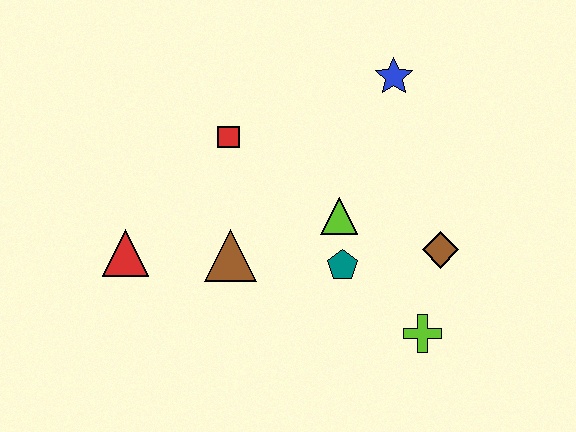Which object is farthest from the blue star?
The red triangle is farthest from the blue star.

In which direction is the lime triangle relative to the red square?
The lime triangle is to the right of the red square.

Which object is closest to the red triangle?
The brown triangle is closest to the red triangle.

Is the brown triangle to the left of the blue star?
Yes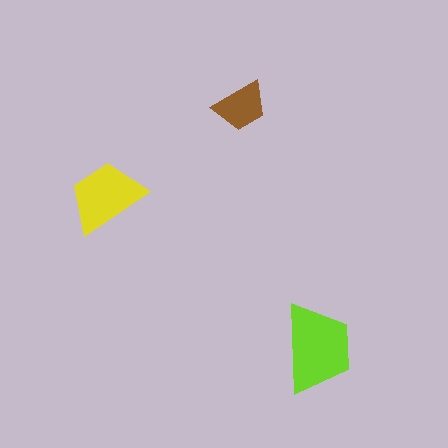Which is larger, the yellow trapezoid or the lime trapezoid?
The lime one.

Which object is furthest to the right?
The lime trapezoid is rightmost.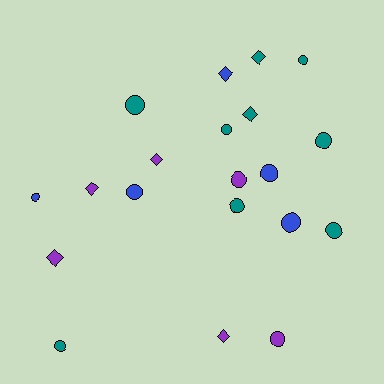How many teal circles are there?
There are 7 teal circles.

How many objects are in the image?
There are 20 objects.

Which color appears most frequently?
Teal, with 9 objects.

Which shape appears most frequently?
Circle, with 13 objects.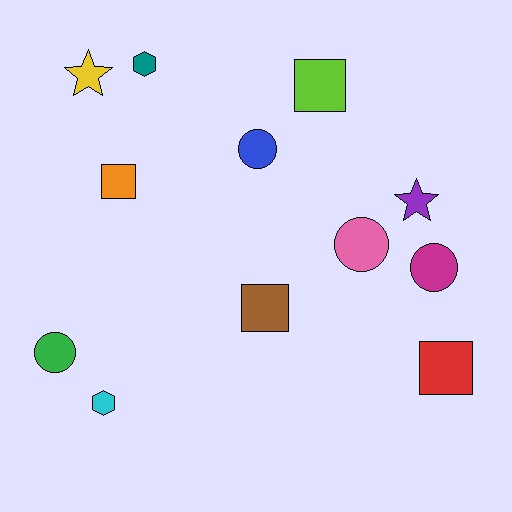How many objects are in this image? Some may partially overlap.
There are 12 objects.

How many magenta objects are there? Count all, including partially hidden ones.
There is 1 magenta object.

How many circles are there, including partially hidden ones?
There are 4 circles.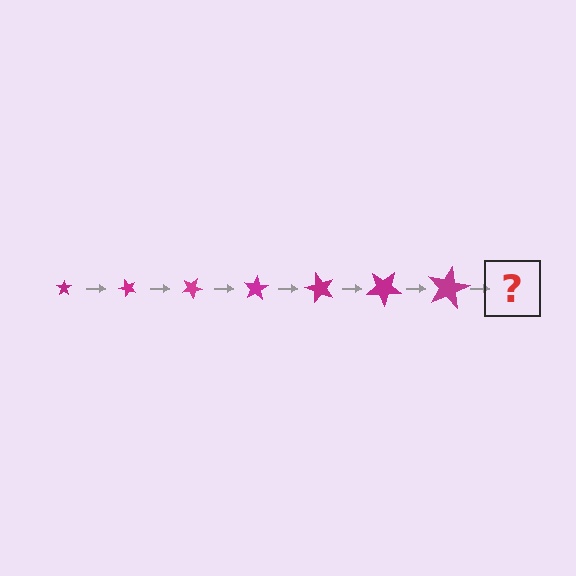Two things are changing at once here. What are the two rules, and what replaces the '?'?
The two rules are that the star grows larger each step and it rotates 50 degrees each step. The '?' should be a star, larger than the previous one and rotated 350 degrees from the start.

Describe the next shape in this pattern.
It should be a star, larger than the previous one and rotated 350 degrees from the start.